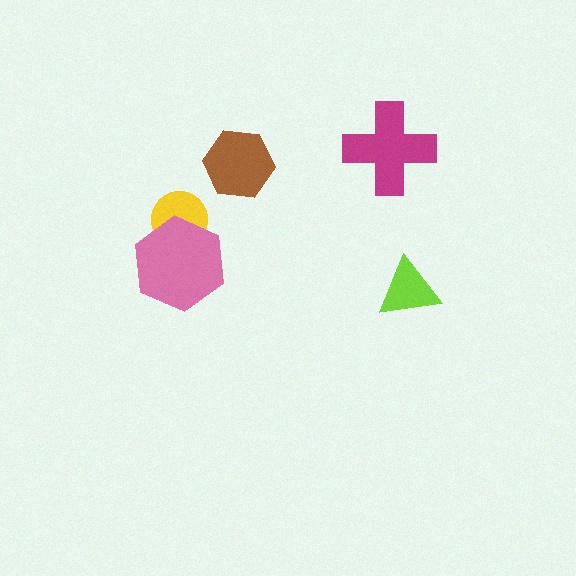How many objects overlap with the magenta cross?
0 objects overlap with the magenta cross.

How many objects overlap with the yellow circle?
1 object overlaps with the yellow circle.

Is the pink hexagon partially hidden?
No, no other shape covers it.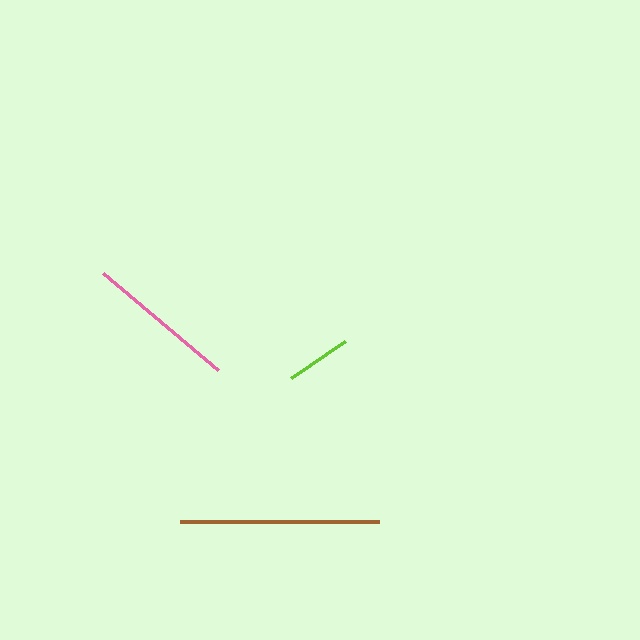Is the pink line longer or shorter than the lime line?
The pink line is longer than the lime line.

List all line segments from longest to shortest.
From longest to shortest: brown, pink, lime.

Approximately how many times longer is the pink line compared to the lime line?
The pink line is approximately 2.3 times the length of the lime line.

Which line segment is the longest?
The brown line is the longest at approximately 200 pixels.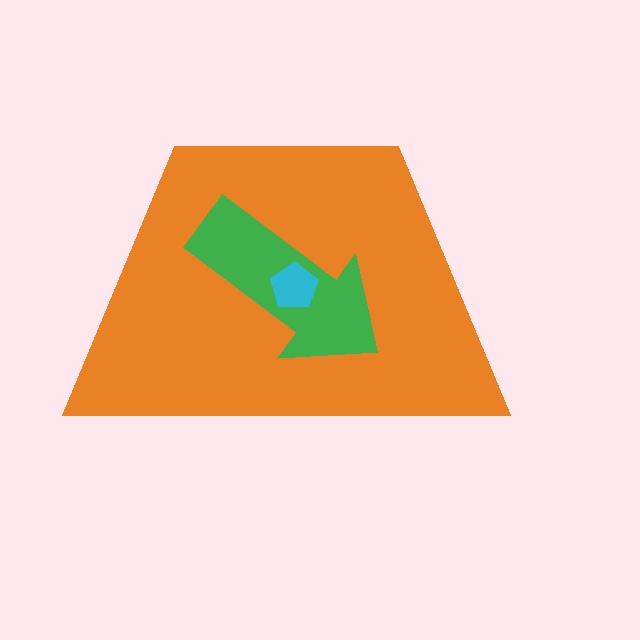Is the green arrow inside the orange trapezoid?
Yes.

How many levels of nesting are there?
3.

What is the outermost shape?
The orange trapezoid.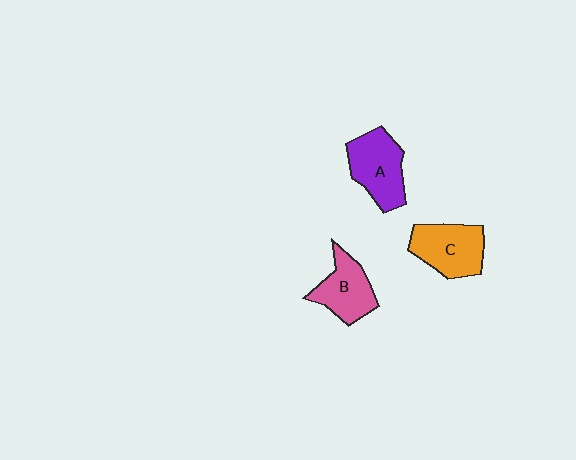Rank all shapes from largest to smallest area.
From largest to smallest: A (purple), C (orange), B (pink).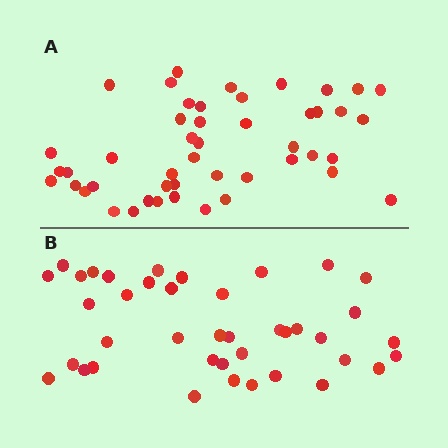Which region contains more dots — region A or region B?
Region A (the top region) has more dots.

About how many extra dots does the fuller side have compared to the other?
Region A has roughly 8 or so more dots than region B.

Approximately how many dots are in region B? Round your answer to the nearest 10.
About 40 dots.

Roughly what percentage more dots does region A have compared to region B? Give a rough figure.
About 20% more.